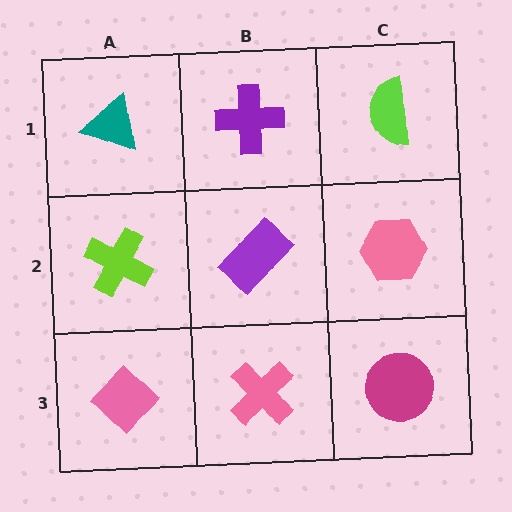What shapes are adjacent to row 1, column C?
A pink hexagon (row 2, column C), a purple cross (row 1, column B).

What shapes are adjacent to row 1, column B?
A purple rectangle (row 2, column B), a teal triangle (row 1, column A), a lime semicircle (row 1, column C).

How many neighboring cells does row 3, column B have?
3.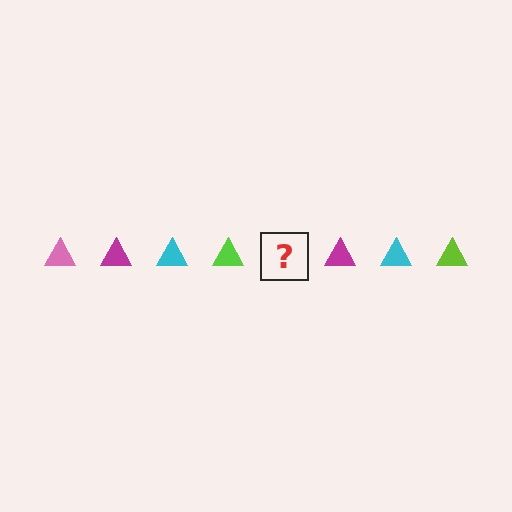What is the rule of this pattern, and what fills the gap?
The rule is that the pattern cycles through pink, magenta, cyan, lime triangles. The gap should be filled with a pink triangle.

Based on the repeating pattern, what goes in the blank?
The blank should be a pink triangle.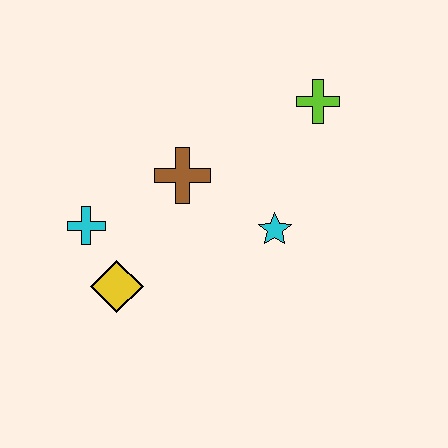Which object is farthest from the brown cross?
The lime cross is farthest from the brown cross.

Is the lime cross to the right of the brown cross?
Yes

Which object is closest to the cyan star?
The brown cross is closest to the cyan star.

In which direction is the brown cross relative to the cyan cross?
The brown cross is to the right of the cyan cross.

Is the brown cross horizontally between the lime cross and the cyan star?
No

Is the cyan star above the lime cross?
No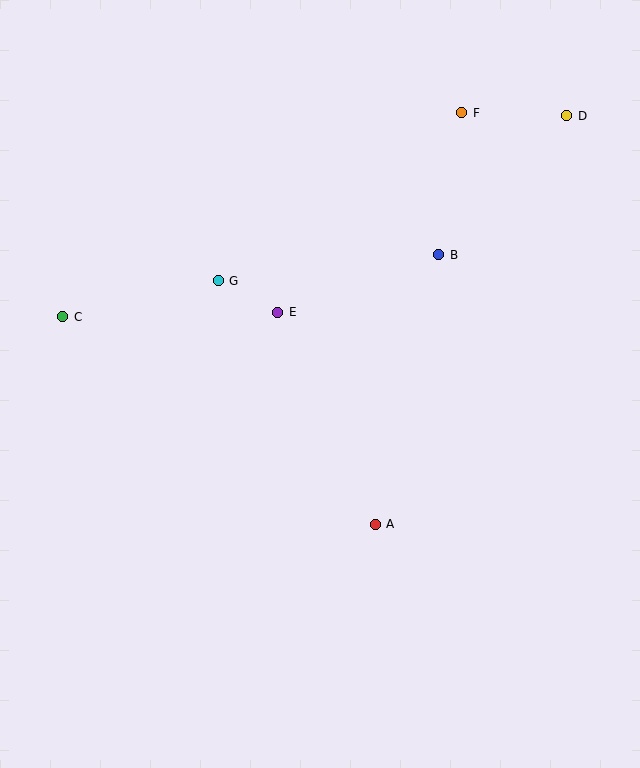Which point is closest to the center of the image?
Point E at (278, 312) is closest to the center.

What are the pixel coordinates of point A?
Point A is at (375, 524).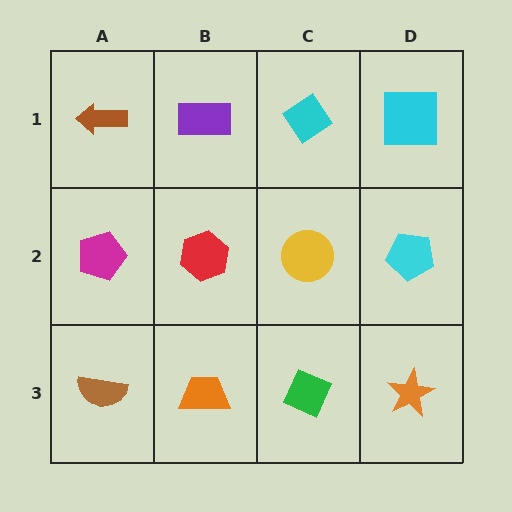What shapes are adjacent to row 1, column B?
A red hexagon (row 2, column B), a brown arrow (row 1, column A), a cyan diamond (row 1, column C).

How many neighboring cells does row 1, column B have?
3.